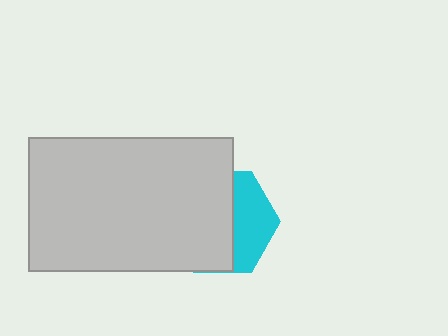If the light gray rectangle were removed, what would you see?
You would see the complete cyan hexagon.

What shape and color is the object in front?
The object in front is a light gray rectangle.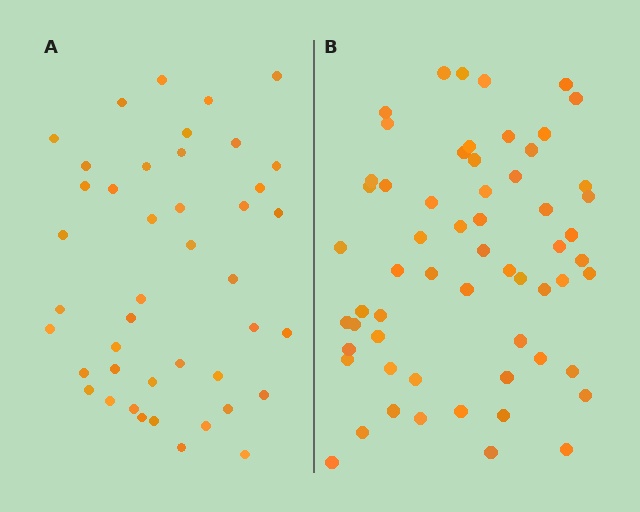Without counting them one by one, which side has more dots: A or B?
Region B (the right region) has more dots.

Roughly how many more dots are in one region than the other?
Region B has approximately 15 more dots than region A.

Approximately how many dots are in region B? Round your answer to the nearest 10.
About 60 dots.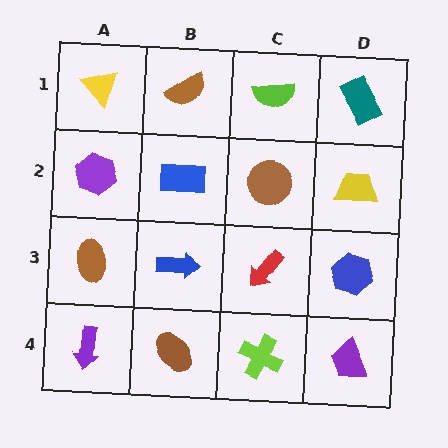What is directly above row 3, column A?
A purple hexagon.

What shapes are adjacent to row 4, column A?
A brown ellipse (row 3, column A), a brown ellipse (row 4, column B).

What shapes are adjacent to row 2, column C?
A lime semicircle (row 1, column C), a red arrow (row 3, column C), a blue rectangle (row 2, column B), a yellow trapezoid (row 2, column D).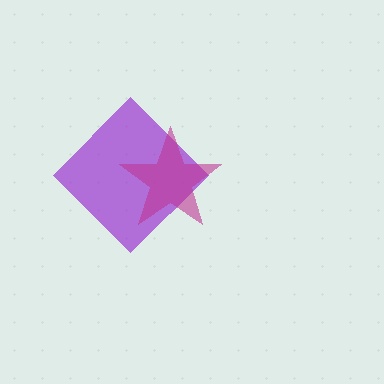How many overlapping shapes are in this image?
There are 2 overlapping shapes in the image.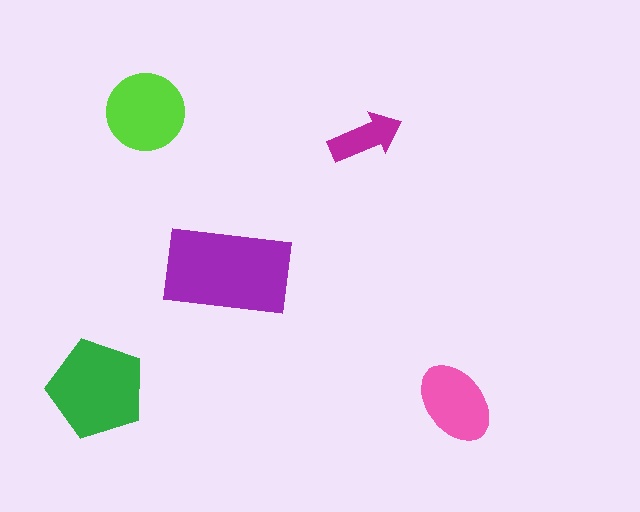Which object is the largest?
The purple rectangle.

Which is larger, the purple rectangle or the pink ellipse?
The purple rectangle.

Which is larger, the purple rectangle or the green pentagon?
The purple rectangle.